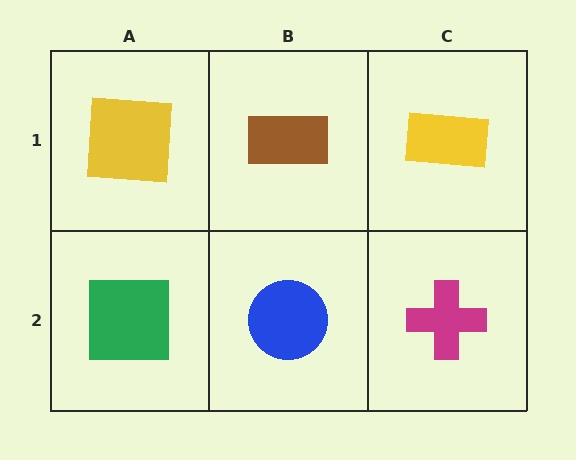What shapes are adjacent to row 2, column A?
A yellow square (row 1, column A), a blue circle (row 2, column B).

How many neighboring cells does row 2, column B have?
3.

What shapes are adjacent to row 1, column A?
A green square (row 2, column A), a brown rectangle (row 1, column B).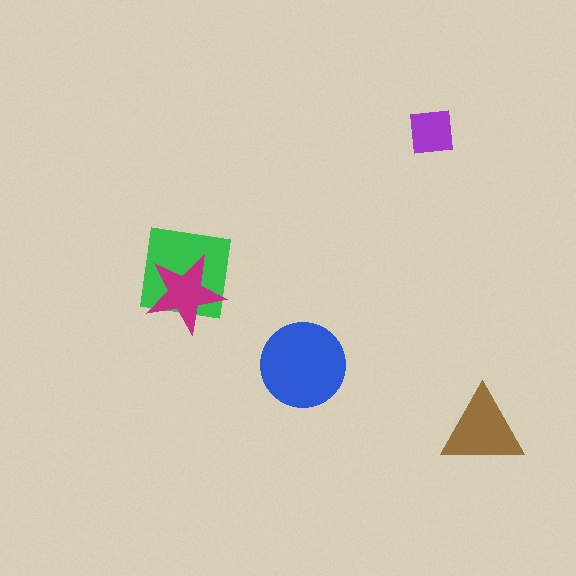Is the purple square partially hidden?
No, no other shape covers it.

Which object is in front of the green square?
The magenta star is in front of the green square.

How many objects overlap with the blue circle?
0 objects overlap with the blue circle.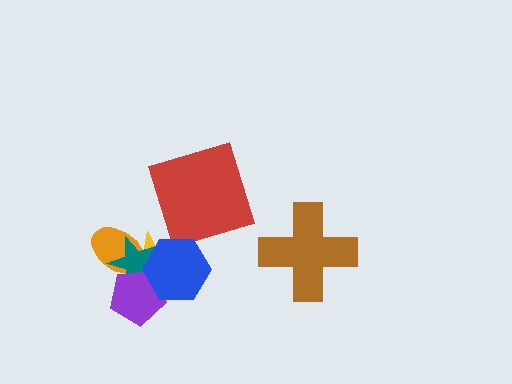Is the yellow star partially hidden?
Yes, it is partially covered by another shape.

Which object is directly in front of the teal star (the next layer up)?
The purple pentagon is directly in front of the teal star.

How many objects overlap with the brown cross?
0 objects overlap with the brown cross.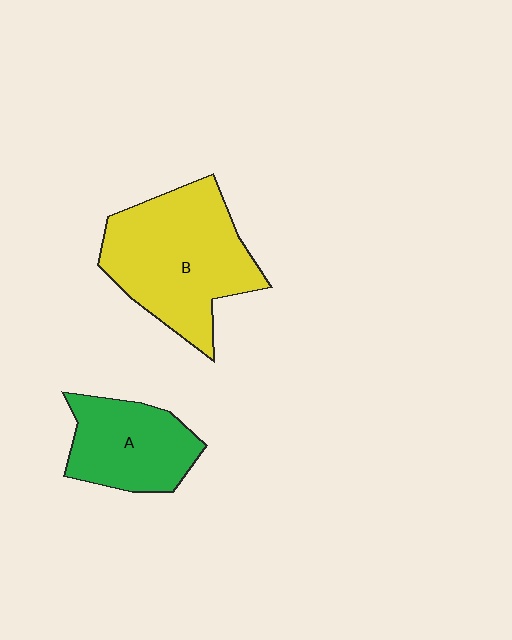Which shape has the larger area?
Shape B (yellow).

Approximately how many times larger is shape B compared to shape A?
Approximately 1.6 times.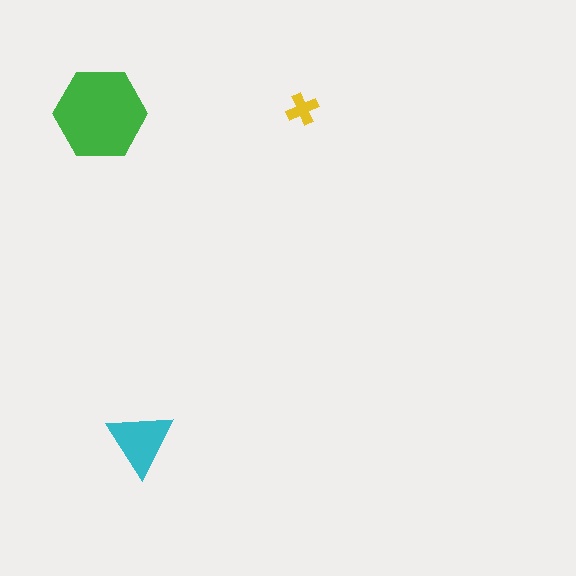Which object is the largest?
The green hexagon.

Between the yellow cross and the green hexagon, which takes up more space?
The green hexagon.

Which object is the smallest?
The yellow cross.